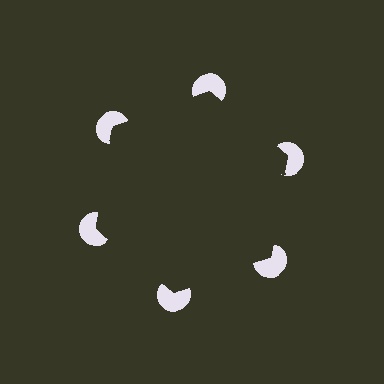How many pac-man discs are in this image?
There are 6 — one at each vertex of the illusory hexagon.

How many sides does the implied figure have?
6 sides.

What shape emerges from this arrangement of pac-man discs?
An illusory hexagon — its edges are inferred from the aligned wedge cuts in the pac-man discs, not physically drawn.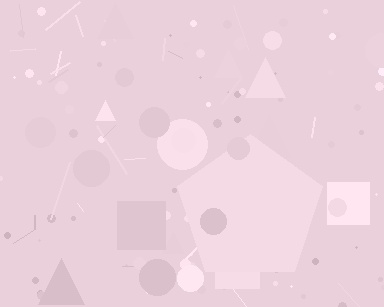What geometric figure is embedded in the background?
A pentagon is embedded in the background.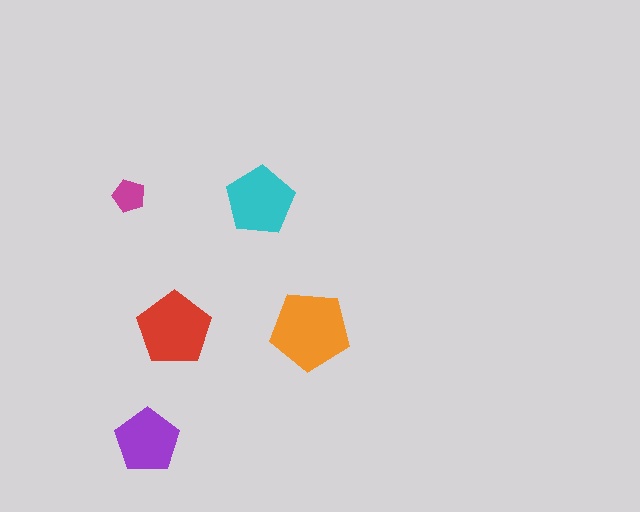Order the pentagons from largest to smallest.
the orange one, the red one, the cyan one, the purple one, the magenta one.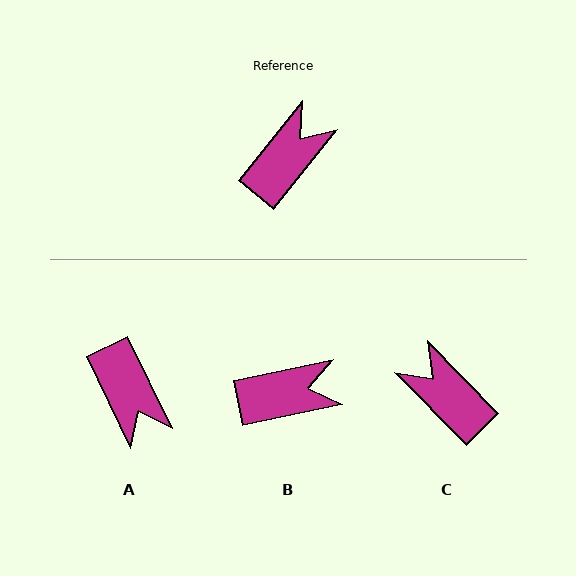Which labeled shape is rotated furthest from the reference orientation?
A, about 116 degrees away.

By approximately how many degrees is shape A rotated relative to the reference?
Approximately 116 degrees clockwise.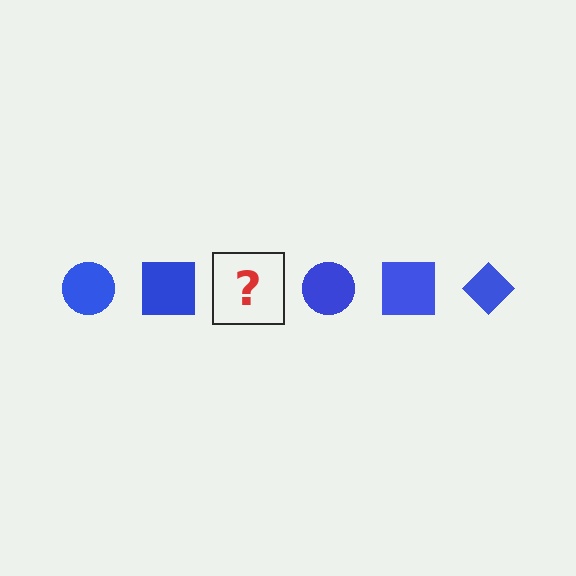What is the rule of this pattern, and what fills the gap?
The rule is that the pattern cycles through circle, square, diamond shapes in blue. The gap should be filled with a blue diamond.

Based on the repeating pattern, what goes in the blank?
The blank should be a blue diamond.